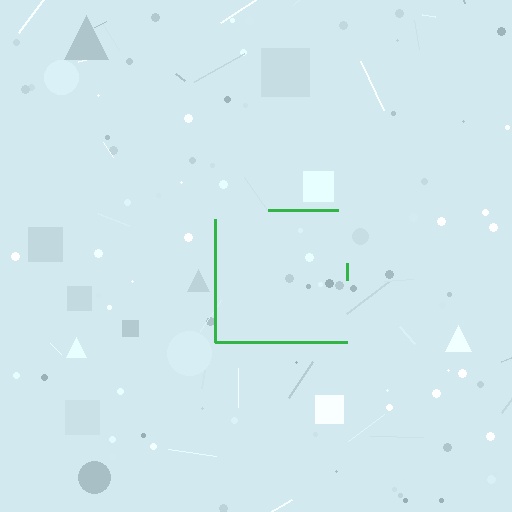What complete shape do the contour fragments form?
The contour fragments form a square.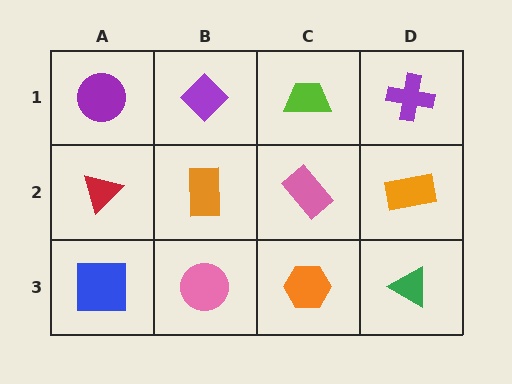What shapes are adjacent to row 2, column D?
A purple cross (row 1, column D), a green triangle (row 3, column D), a pink rectangle (row 2, column C).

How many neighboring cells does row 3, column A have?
2.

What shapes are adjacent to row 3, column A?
A red triangle (row 2, column A), a pink circle (row 3, column B).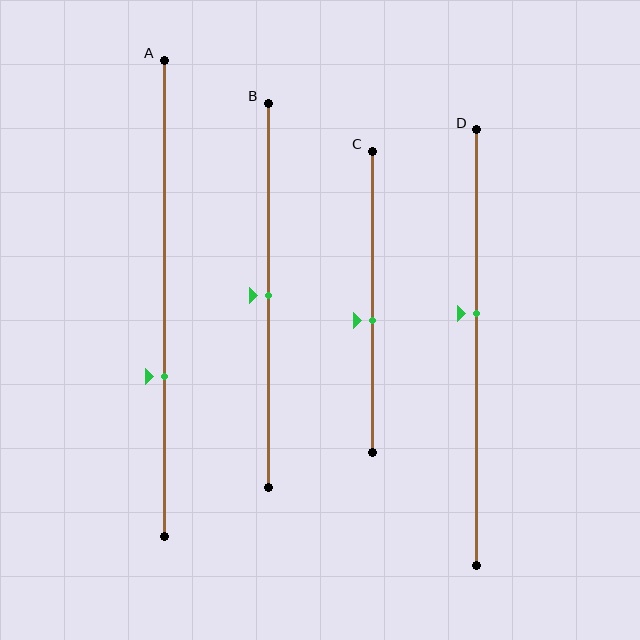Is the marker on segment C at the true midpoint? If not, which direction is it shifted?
No, the marker on segment C is shifted downward by about 6% of the segment length.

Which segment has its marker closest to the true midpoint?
Segment B has its marker closest to the true midpoint.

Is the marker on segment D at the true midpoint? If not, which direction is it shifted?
No, the marker on segment D is shifted upward by about 8% of the segment length.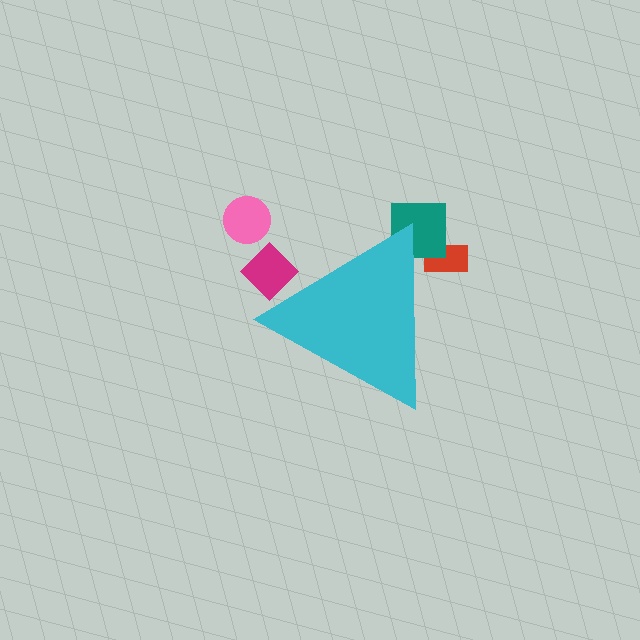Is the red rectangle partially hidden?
Yes, the red rectangle is partially hidden behind the cyan triangle.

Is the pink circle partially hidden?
No, the pink circle is fully visible.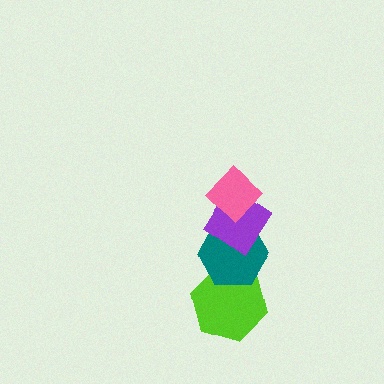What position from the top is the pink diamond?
The pink diamond is 1st from the top.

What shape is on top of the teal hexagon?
The purple diamond is on top of the teal hexagon.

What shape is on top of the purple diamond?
The pink diamond is on top of the purple diamond.